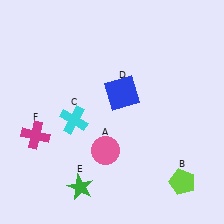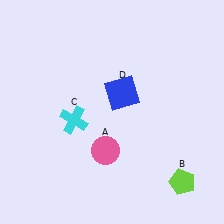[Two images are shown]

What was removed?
The green star (E), the magenta cross (F) were removed in Image 2.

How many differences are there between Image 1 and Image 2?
There are 2 differences between the two images.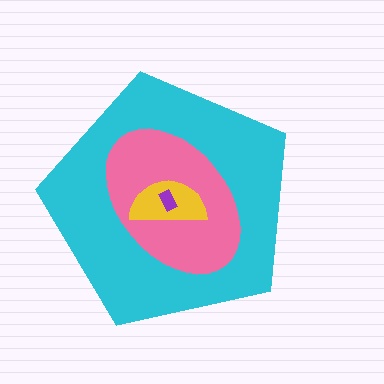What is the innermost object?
The purple rectangle.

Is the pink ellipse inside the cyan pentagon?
Yes.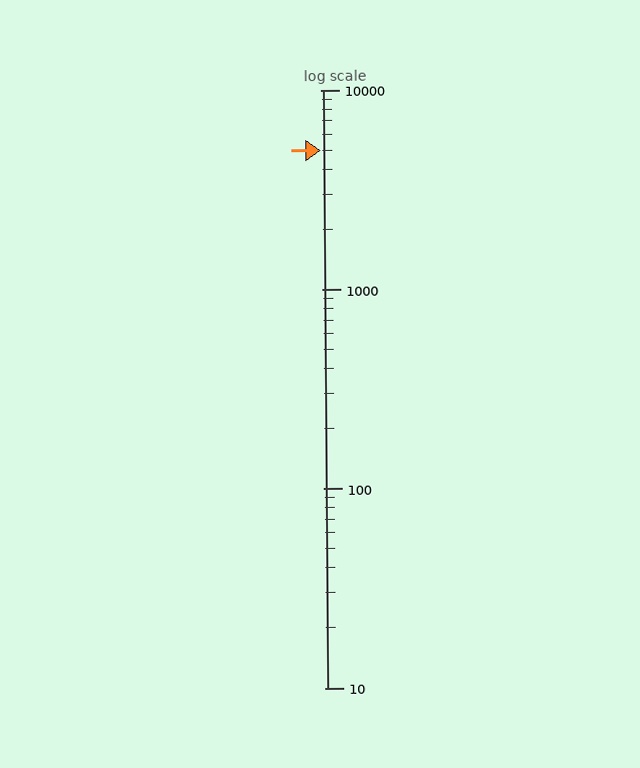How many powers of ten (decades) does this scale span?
The scale spans 3 decades, from 10 to 10000.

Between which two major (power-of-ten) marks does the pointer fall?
The pointer is between 1000 and 10000.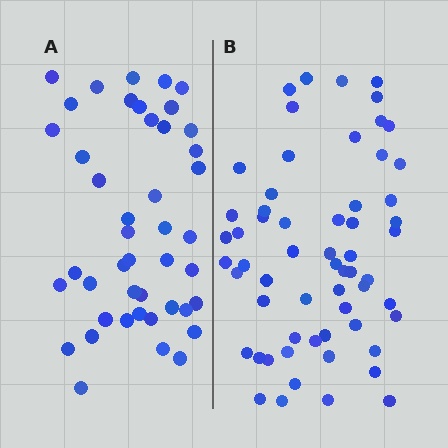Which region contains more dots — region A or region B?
Region B (the right region) has more dots.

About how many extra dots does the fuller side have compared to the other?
Region B has approximately 15 more dots than region A.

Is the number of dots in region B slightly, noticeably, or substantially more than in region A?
Region B has noticeably more, but not dramatically so. The ratio is roughly 1.4 to 1.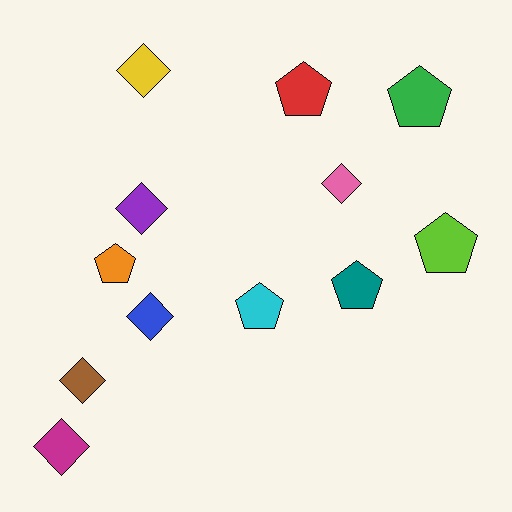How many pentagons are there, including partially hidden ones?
There are 6 pentagons.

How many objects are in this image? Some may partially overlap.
There are 12 objects.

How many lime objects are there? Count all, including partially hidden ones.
There is 1 lime object.